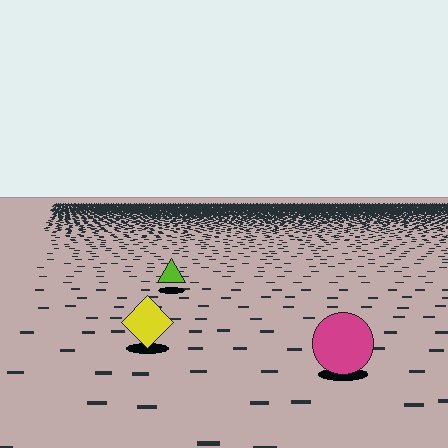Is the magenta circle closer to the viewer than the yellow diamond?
Yes. The magenta circle is closer — you can tell from the texture gradient: the ground texture is coarser near it.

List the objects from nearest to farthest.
From nearest to farthest: the magenta circle, the yellow diamond, the lime triangle.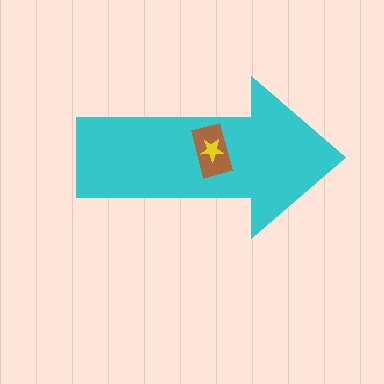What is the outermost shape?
The cyan arrow.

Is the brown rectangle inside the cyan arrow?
Yes.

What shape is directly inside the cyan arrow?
The brown rectangle.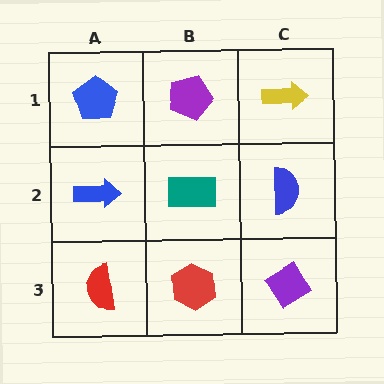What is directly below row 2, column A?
A red semicircle.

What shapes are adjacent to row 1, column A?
A blue arrow (row 2, column A), a purple pentagon (row 1, column B).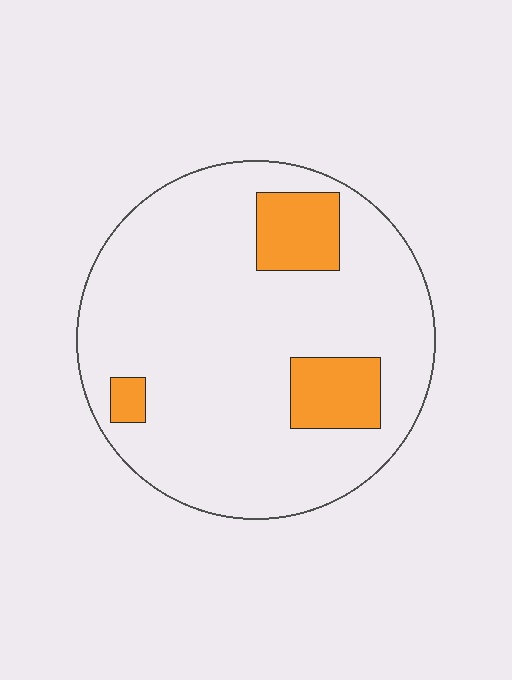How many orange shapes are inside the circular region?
3.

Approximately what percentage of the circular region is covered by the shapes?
Approximately 15%.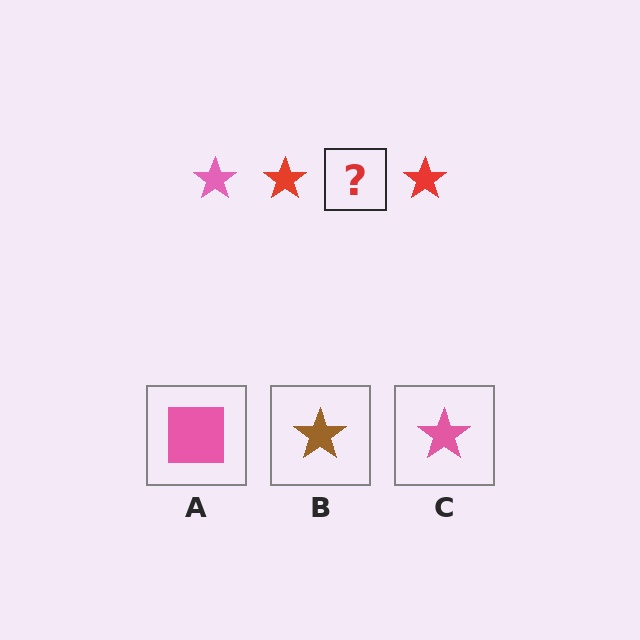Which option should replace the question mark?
Option C.